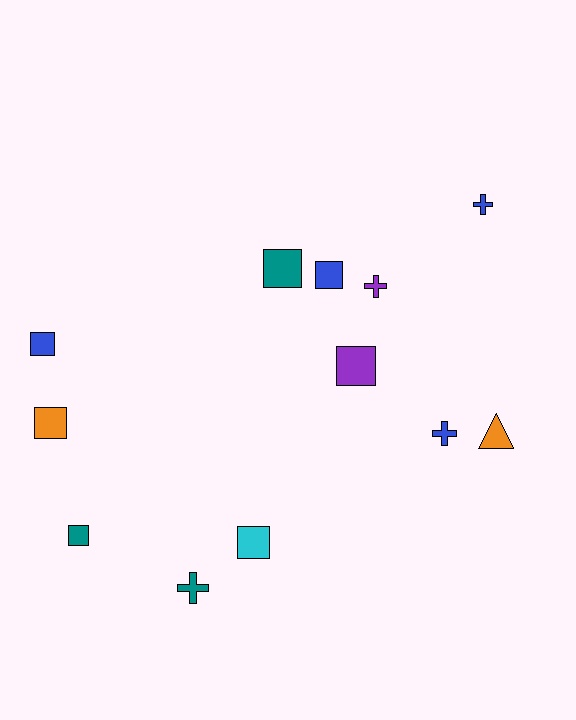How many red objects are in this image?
There are no red objects.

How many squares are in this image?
There are 7 squares.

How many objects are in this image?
There are 12 objects.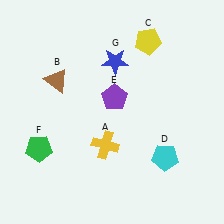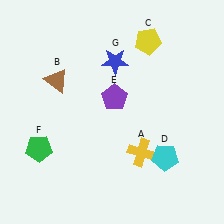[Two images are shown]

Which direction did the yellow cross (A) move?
The yellow cross (A) moved right.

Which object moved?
The yellow cross (A) moved right.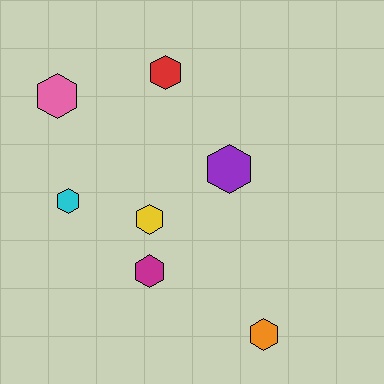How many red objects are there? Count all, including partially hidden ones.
There is 1 red object.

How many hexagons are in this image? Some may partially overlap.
There are 7 hexagons.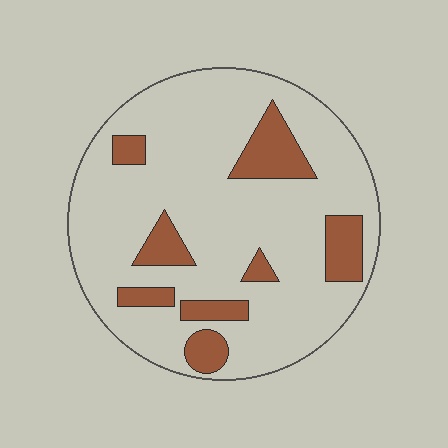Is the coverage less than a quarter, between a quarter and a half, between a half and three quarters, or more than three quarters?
Less than a quarter.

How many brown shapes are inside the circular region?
8.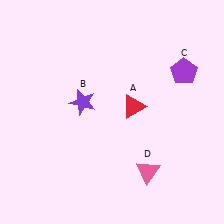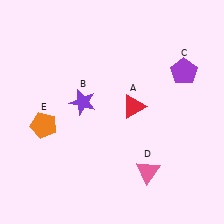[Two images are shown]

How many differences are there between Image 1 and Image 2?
There is 1 difference between the two images.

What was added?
An orange pentagon (E) was added in Image 2.